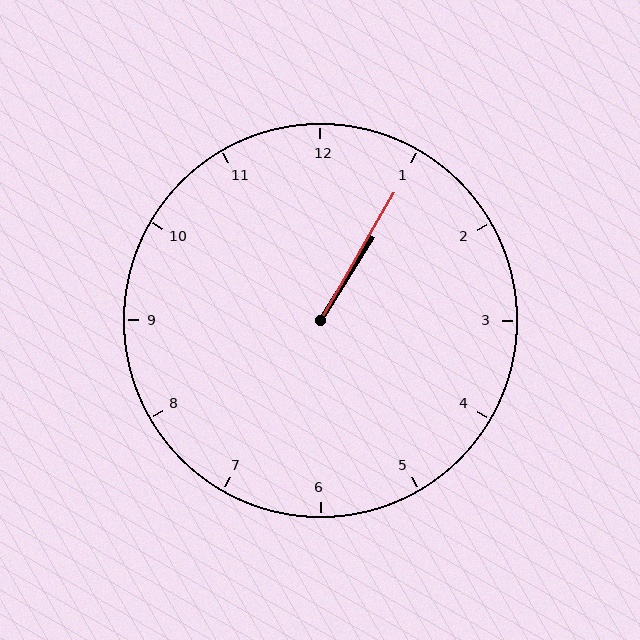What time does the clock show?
1:05.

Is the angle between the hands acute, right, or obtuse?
It is acute.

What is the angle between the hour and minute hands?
Approximately 2 degrees.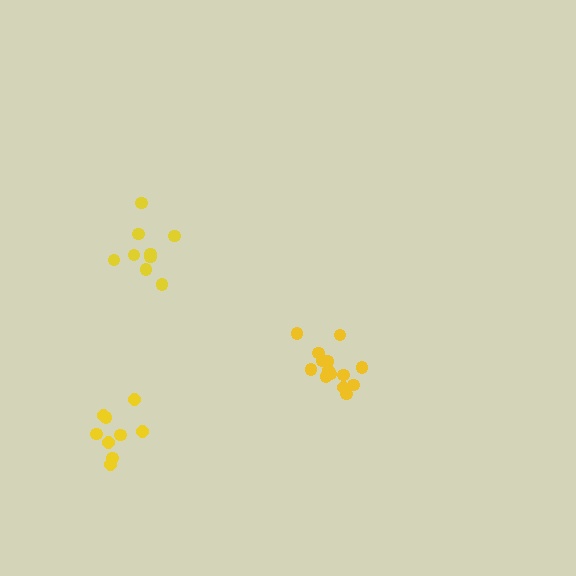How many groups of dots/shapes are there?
There are 3 groups.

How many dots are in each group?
Group 1: 9 dots, Group 2: 9 dots, Group 3: 14 dots (32 total).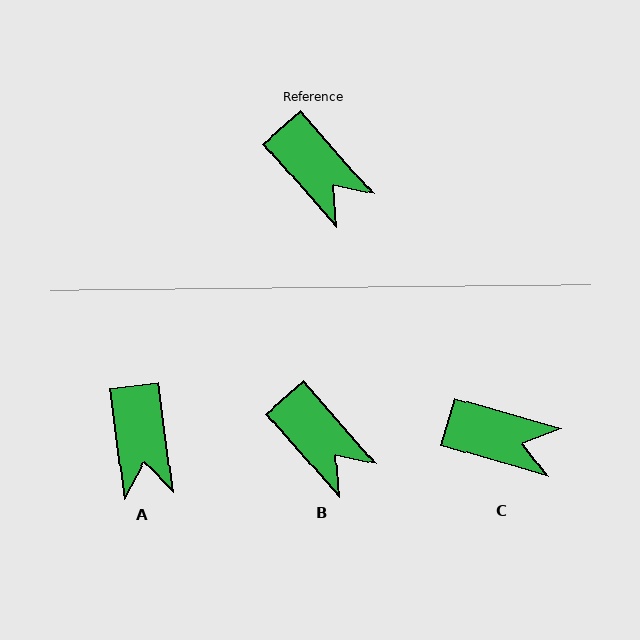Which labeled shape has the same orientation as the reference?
B.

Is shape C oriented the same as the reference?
No, it is off by about 32 degrees.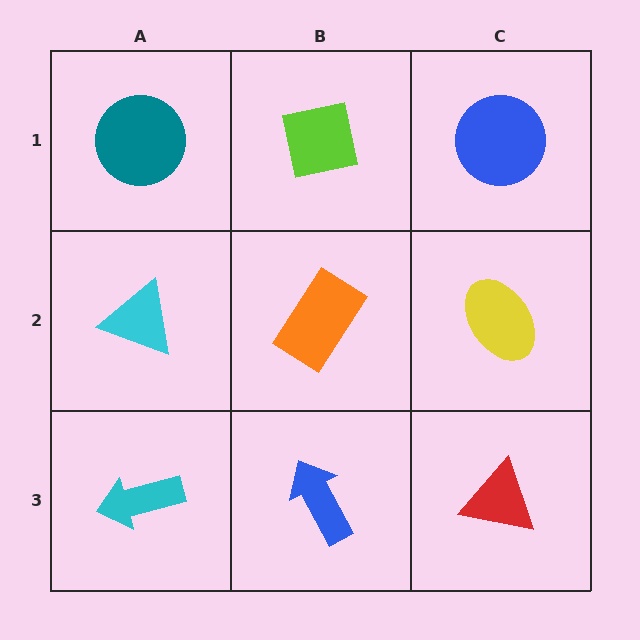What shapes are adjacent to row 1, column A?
A cyan triangle (row 2, column A), a lime square (row 1, column B).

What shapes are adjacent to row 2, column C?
A blue circle (row 1, column C), a red triangle (row 3, column C), an orange rectangle (row 2, column B).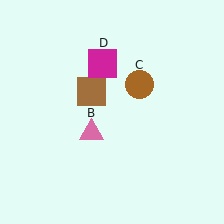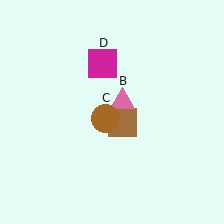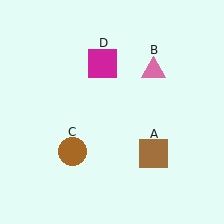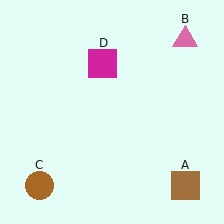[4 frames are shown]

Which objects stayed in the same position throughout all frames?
Magenta square (object D) remained stationary.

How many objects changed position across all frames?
3 objects changed position: brown square (object A), pink triangle (object B), brown circle (object C).